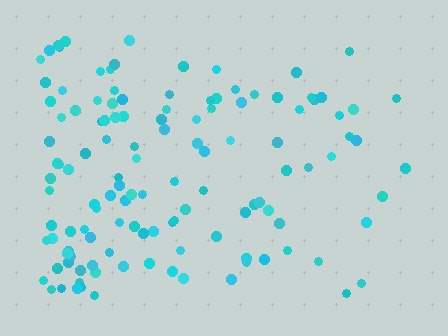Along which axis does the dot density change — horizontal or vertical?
Horizontal.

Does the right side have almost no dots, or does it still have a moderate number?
Still a moderate number, just noticeably fewer than the left.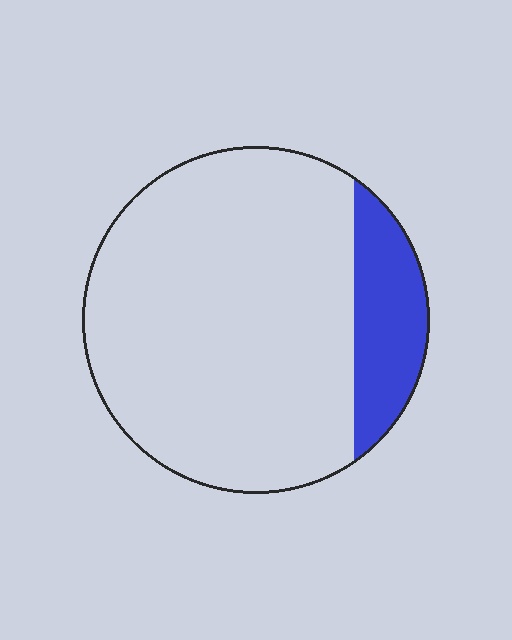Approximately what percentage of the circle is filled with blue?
Approximately 15%.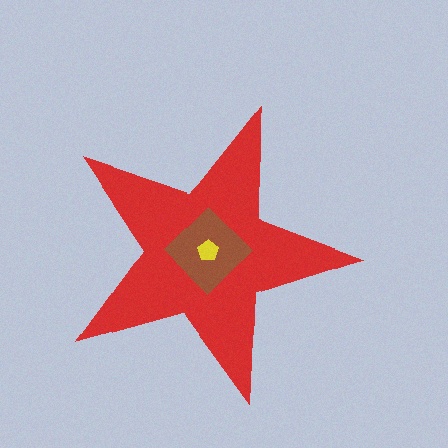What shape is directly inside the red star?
The brown diamond.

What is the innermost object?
The yellow pentagon.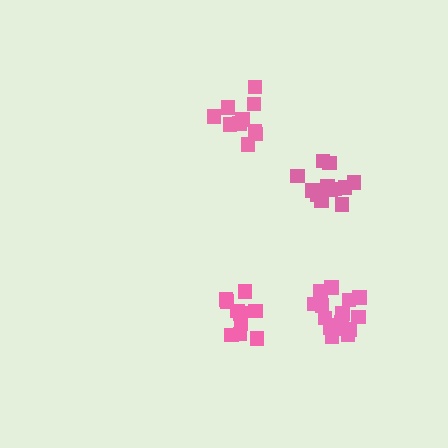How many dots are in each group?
Group 1: 11 dots, Group 2: 14 dots, Group 3: 16 dots, Group 4: 10 dots (51 total).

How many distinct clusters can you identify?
There are 4 distinct clusters.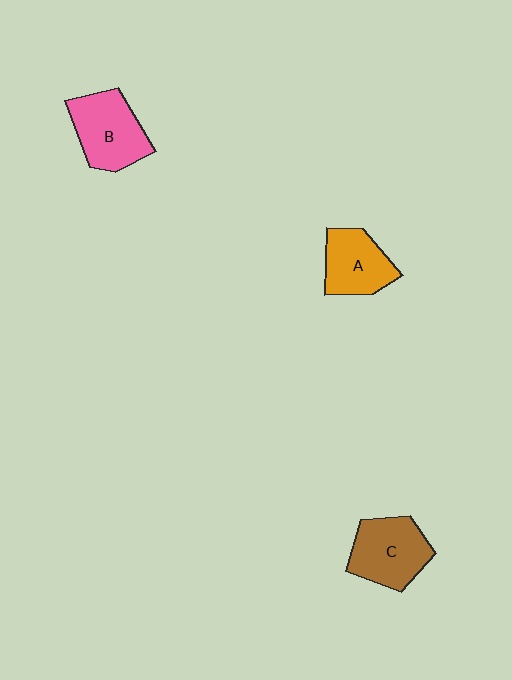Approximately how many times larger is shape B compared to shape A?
Approximately 1.2 times.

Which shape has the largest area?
Shape B (pink).